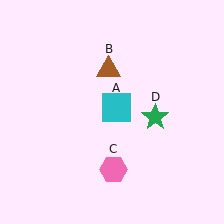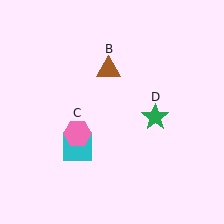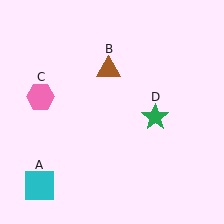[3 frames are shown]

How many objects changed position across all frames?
2 objects changed position: cyan square (object A), pink hexagon (object C).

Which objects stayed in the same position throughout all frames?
Brown triangle (object B) and green star (object D) remained stationary.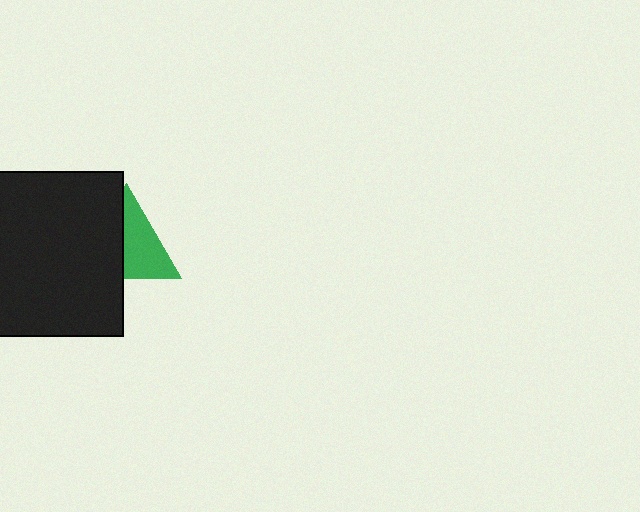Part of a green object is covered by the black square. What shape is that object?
It is a triangle.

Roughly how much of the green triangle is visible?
About half of it is visible (roughly 56%).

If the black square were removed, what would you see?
You would see the complete green triangle.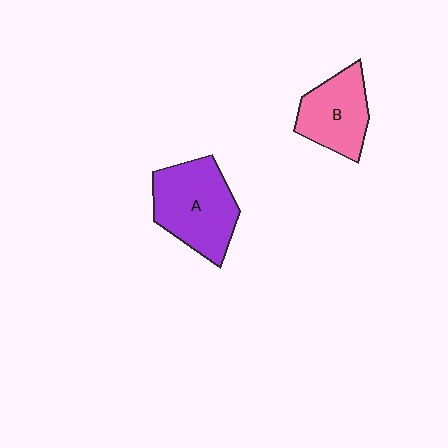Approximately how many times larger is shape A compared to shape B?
Approximately 1.3 times.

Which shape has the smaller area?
Shape B (pink).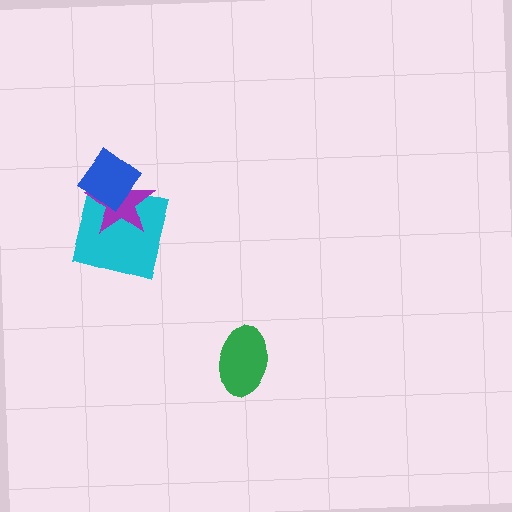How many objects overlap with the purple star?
2 objects overlap with the purple star.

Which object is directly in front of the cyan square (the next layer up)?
The purple star is directly in front of the cyan square.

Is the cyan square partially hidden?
Yes, it is partially covered by another shape.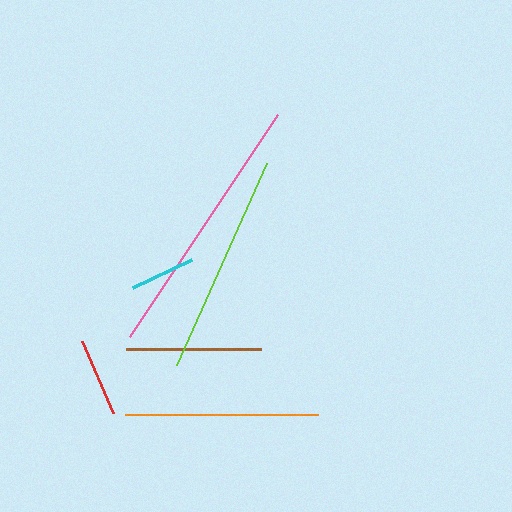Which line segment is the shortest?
The cyan line is the shortest at approximately 65 pixels.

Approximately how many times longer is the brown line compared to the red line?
The brown line is approximately 1.7 times the length of the red line.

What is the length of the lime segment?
The lime segment is approximately 222 pixels long.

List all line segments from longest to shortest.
From longest to shortest: pink, lime, orange, brown, red, cyan.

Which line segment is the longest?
The pink line is the longest at approximately 267 pixels.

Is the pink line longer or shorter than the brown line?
The pink line is longer than the brown line.